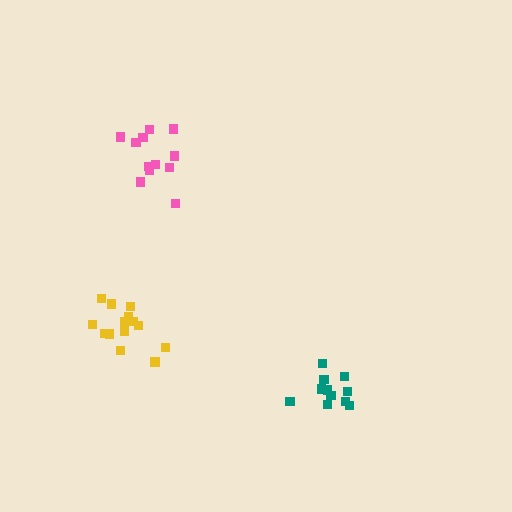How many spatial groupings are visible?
There are 3 spatial groupings.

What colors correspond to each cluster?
The clusters are colored: pink, yellow, teal.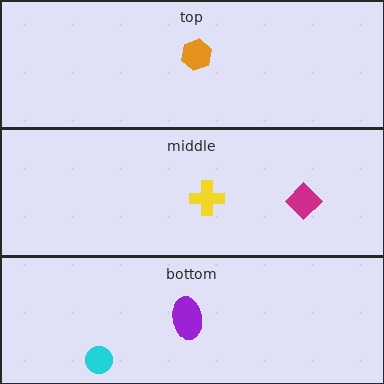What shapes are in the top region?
The orange hexagon.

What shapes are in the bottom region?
The cyan circle, the purple ellipse.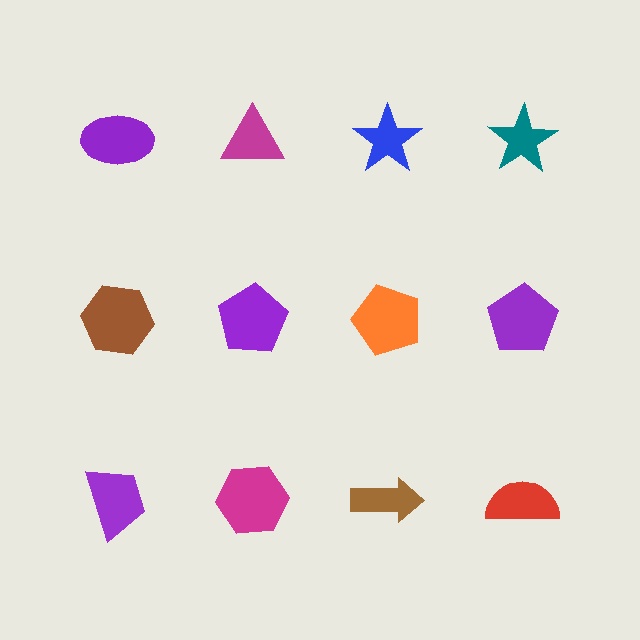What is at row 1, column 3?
A blue star.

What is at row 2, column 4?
A purple pentagon.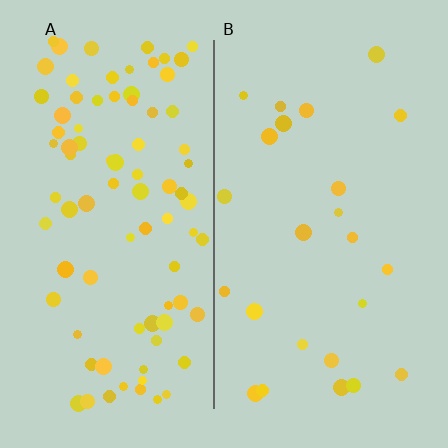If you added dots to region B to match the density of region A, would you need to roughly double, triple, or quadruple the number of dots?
Approximately quadruple.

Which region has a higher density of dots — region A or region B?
A (the left).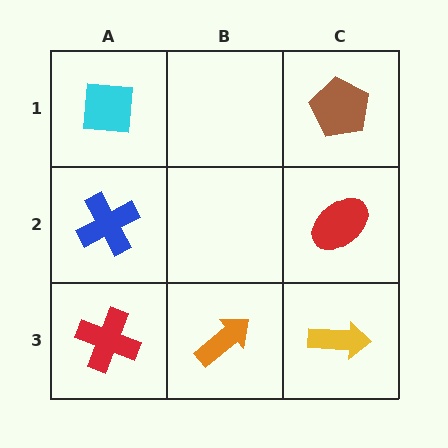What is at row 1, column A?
A cyan square.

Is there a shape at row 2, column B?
No, that cell is empty.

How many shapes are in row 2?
2 shapes.